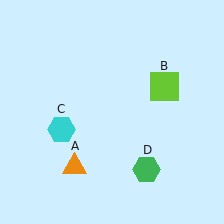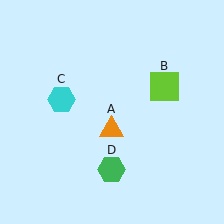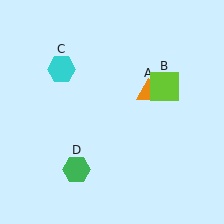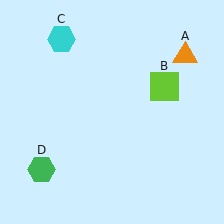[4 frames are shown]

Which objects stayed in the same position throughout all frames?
Lime square (object B) remained stationary.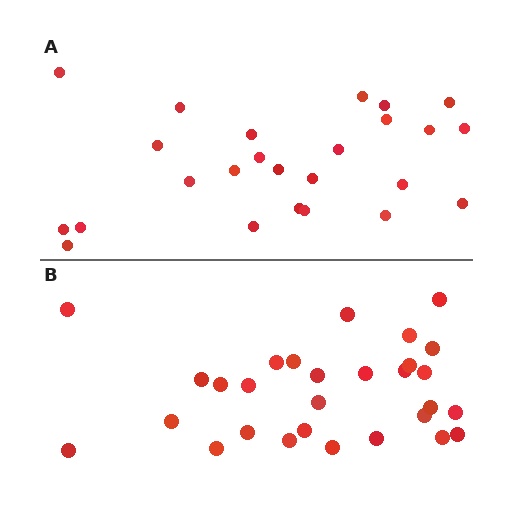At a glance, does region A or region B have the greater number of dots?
Region B (the bottom region) has more dots.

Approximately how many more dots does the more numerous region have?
Region B has about 4 more dots than region A.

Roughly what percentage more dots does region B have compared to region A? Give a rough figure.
About 15% more.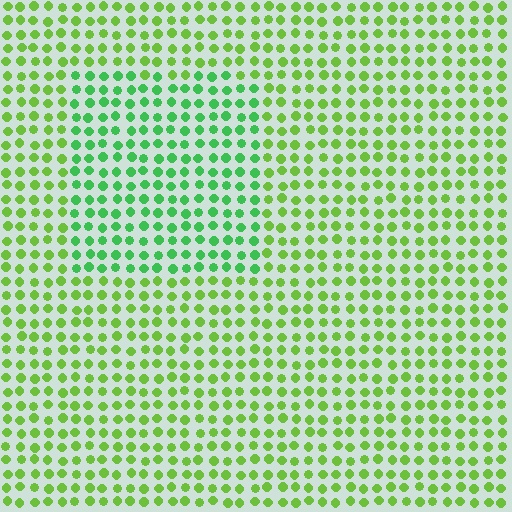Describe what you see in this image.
The image is filled with small lime elements in a uniform arrangement. A rectangle-shaped region is visible where the elements are tinted to a slightly different hue, forming a subtle color boundary.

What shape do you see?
I see a rectangle.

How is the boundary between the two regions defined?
The boundary is defined purely by a slight shift in hue (about 32 degrees). Spacing, size, and orientation are identical on both sides.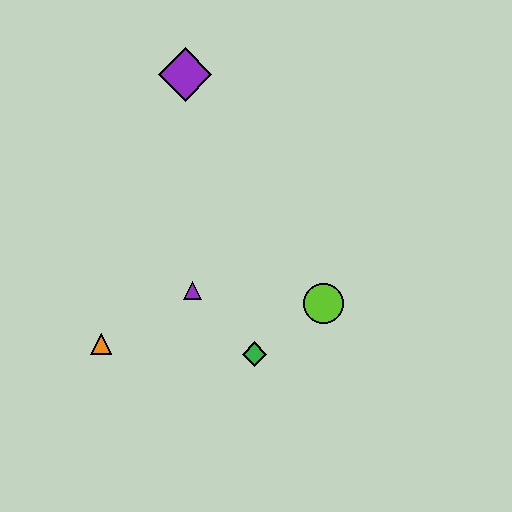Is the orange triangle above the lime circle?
No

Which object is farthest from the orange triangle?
The purple diamond is farthest from the orange triangle.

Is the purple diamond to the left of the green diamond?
Yes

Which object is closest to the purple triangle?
The green diamond is closest to the purple triangle.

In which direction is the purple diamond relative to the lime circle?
The purple diamond is above the lime circle.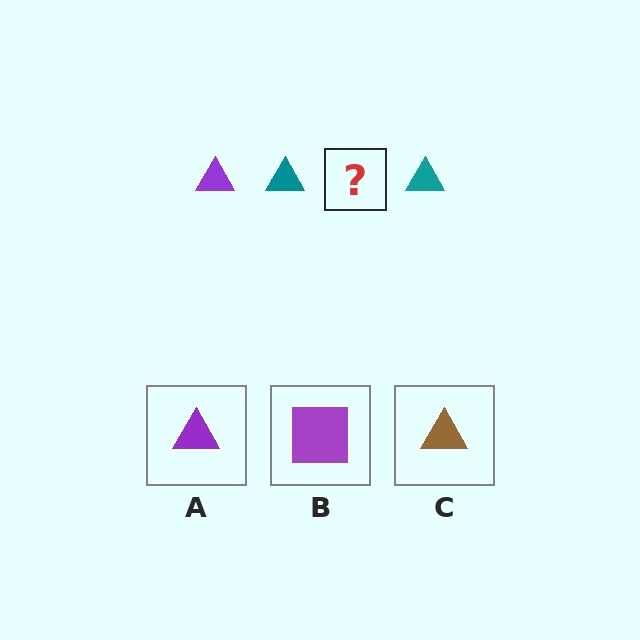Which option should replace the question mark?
Option A.